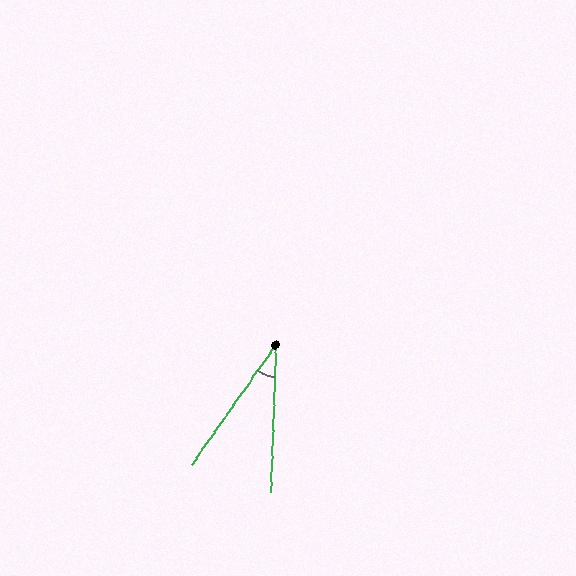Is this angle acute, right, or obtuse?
It is acute.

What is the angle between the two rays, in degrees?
Approximately 33 degrees.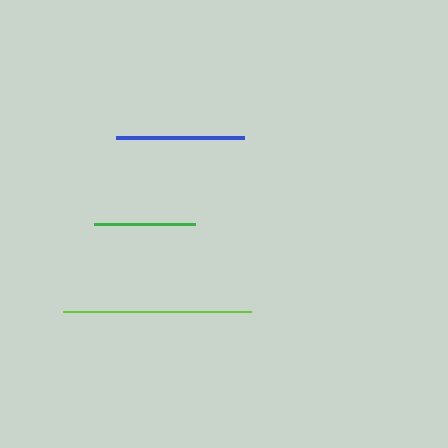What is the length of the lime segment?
The lime segment is approximately 187 pixels long.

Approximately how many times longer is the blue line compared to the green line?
The blue line is approximately 1.3 times the length of the green line.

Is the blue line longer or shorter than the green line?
The blue line is longer than the green line.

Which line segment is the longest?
The lime line is the longest at approximately 187 pixels.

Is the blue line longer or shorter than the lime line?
The lime line is longer than the blue line.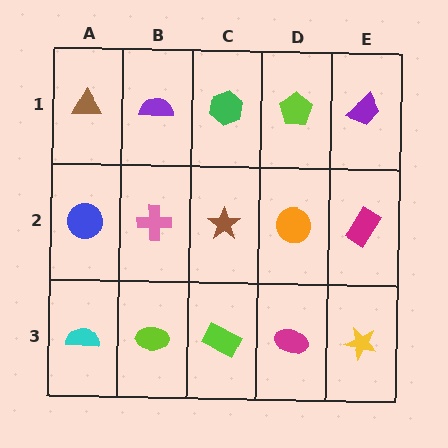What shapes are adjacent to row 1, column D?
An orange circle (row 2, column D), a green hexagon (row 1, column C), a purple trapezoid (row 1, column E).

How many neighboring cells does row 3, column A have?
2.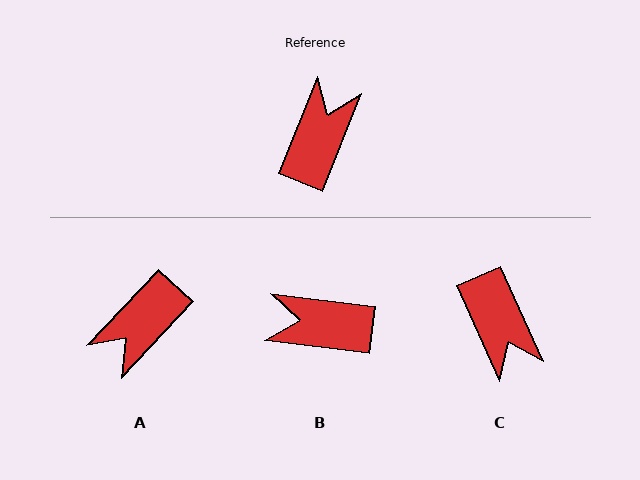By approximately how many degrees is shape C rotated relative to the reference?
Approximately 135 degrees clockwise.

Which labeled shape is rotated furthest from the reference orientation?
A, about 158 degrees away.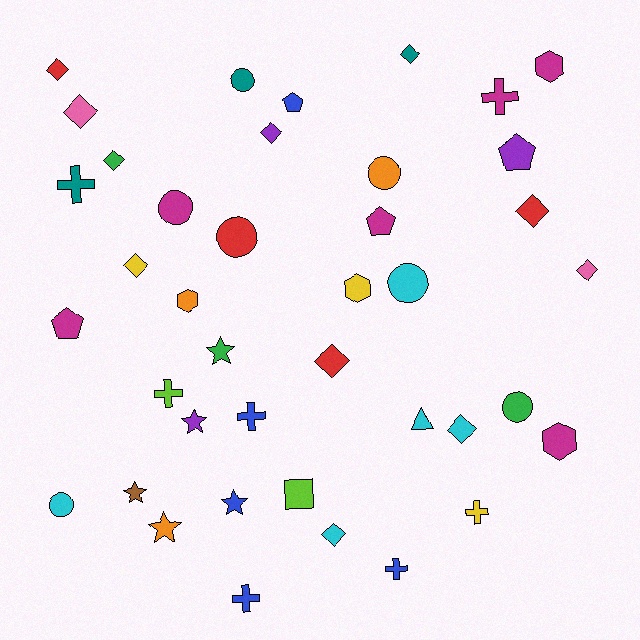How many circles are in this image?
There are 7 circles.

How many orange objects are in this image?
There are 3 orange objects.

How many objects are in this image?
There are 40 objects.